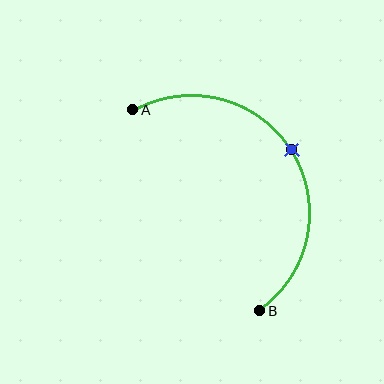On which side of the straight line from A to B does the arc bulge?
The arc bulges to the right of the straight line connecting A and B.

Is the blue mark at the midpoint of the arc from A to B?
Yes. The blue mark lies on the arc at equal arc-length from both A and B — it is the arc midpoint.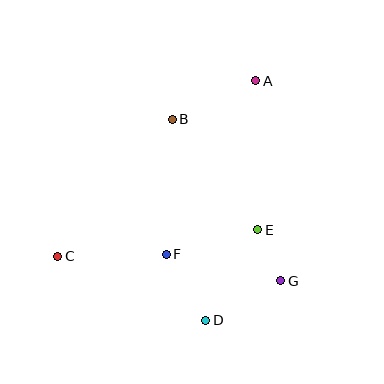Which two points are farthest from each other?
Points A and C are farthest from each other.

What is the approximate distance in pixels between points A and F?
The distance between A and F is approximately 195 pixels.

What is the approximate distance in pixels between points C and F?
The distance between C and F is approximately 108 pixels.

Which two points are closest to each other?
Points E and G are closest to each other.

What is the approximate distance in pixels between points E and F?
The distance between E and F is approximately 95 pixels.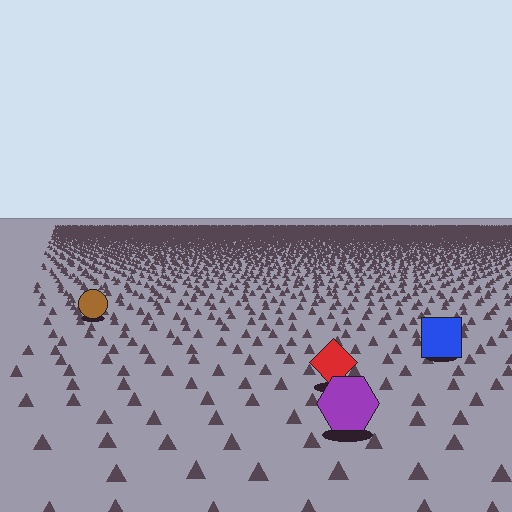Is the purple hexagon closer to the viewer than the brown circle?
Yes. The purple hexagon is closer — you can tell from the texture gradient: the ground texture is coarser near it.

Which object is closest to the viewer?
The purple hexagon is closest. The texture marks near it are larger and more spread out.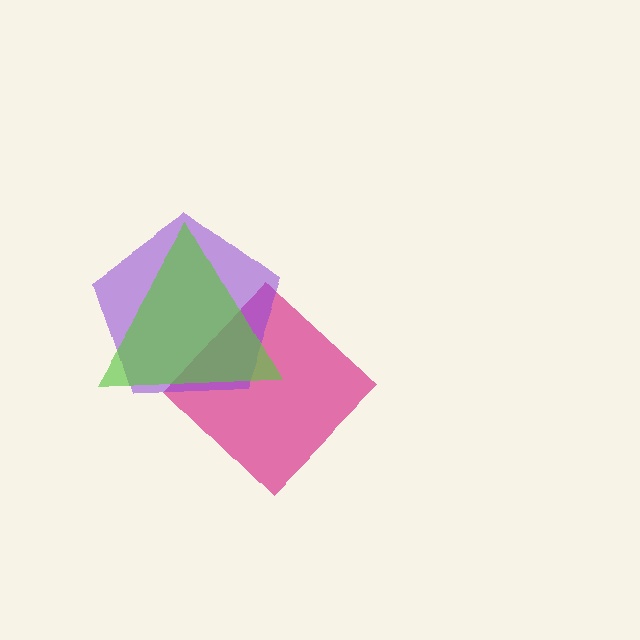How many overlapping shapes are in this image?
There are 3 overlapping shapes in the image.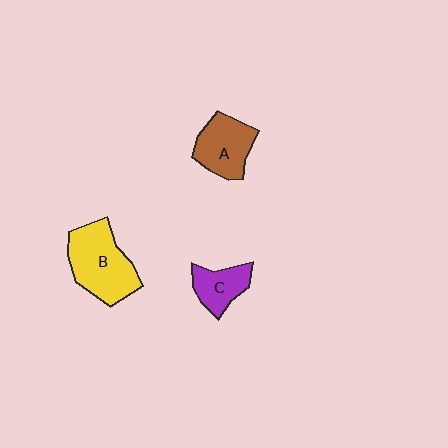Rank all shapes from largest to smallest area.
From largest to smallest: B (yellow), A (brown), C (purple).